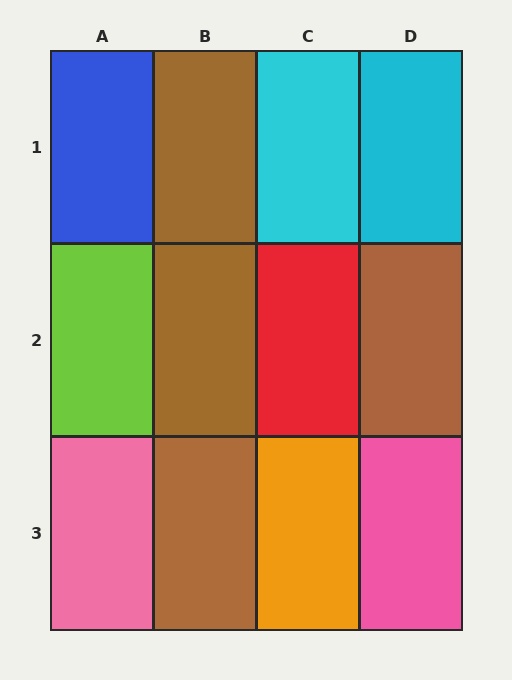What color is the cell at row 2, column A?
Lime.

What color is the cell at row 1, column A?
Blue.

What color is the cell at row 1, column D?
Cyan.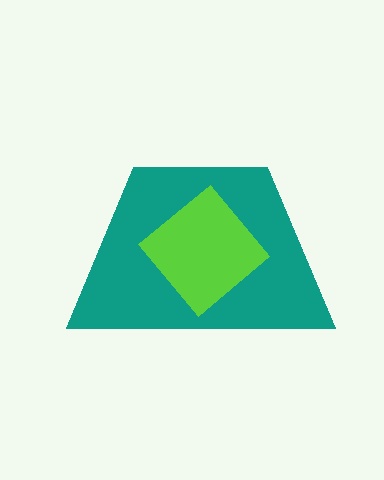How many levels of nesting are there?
2.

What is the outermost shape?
The teal trapezoid.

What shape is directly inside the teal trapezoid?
The lime diamond.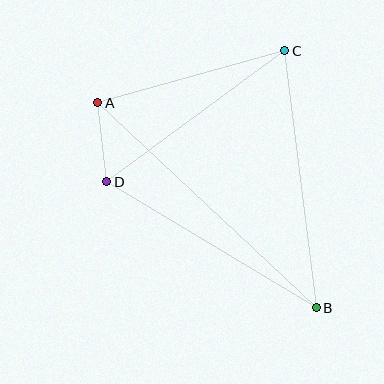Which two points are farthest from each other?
Points A and B are farthest from each other.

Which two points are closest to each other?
Points A and D are closest to each other.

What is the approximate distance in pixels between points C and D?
The distance between C and D is approximately 221 pixels.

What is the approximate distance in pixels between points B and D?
The distance between B and D is approximately 245 pixels.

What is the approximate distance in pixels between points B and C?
The distance between B and C is approximately 259 pixels.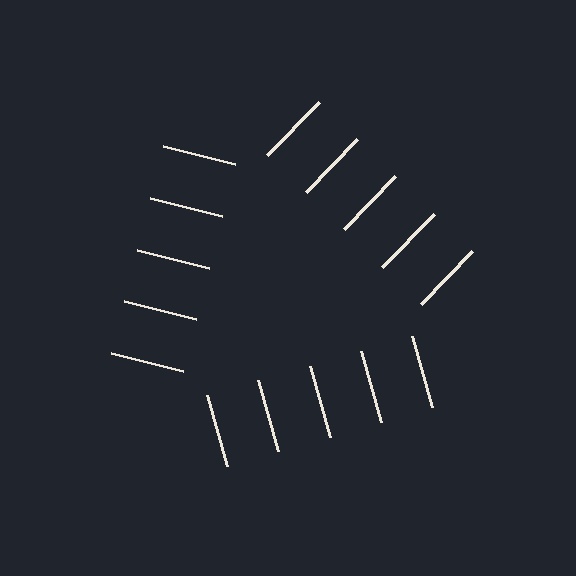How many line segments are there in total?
15 — 5 along each of the 3 edges.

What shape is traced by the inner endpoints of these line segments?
An illusory triangle — the line segments terminate on its edges but no continuous stroke is drawn.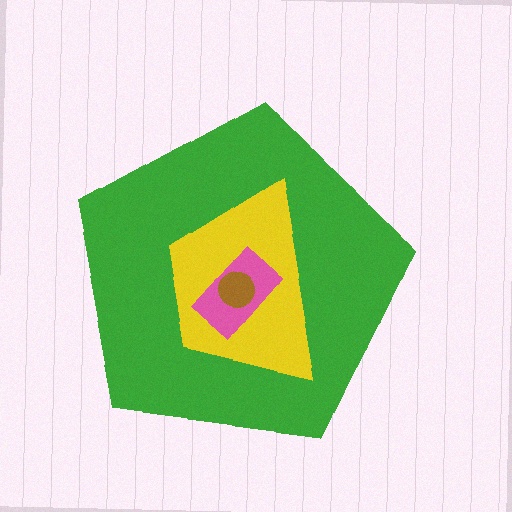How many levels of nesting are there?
4.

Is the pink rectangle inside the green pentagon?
Yes.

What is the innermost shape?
The brown circle.